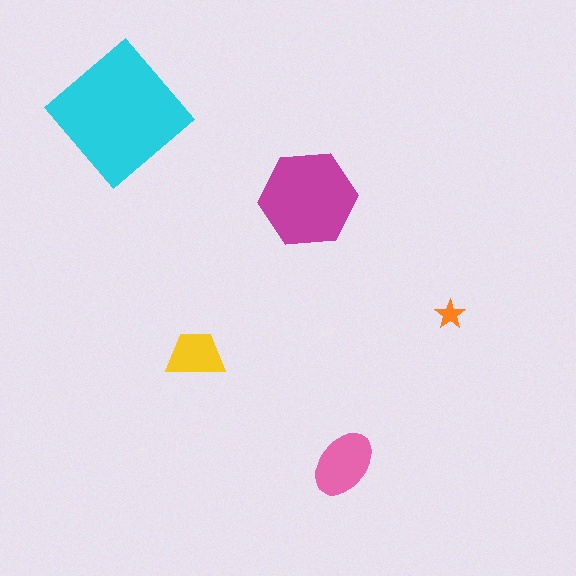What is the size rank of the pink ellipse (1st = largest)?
3rd.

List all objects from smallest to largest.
The orange star, the yellow trapezoid, the pink ellipse, the magenta hexagon, the cyan diamond.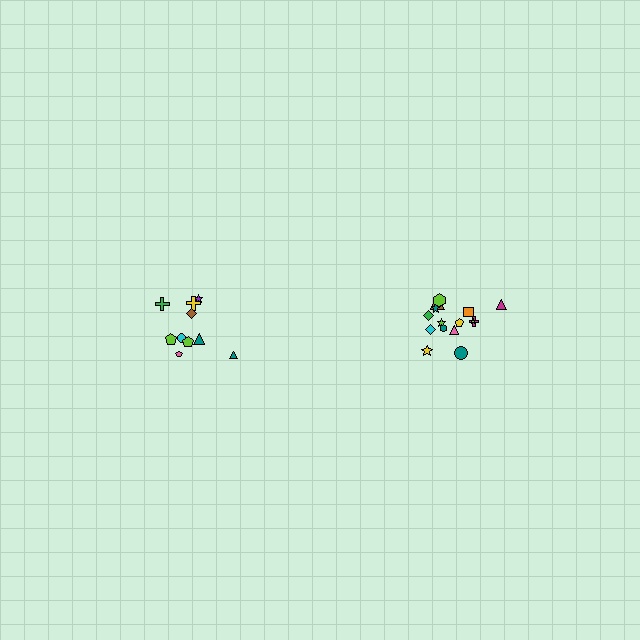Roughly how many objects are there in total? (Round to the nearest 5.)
Roughly 25 objects in total.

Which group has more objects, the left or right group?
The right group.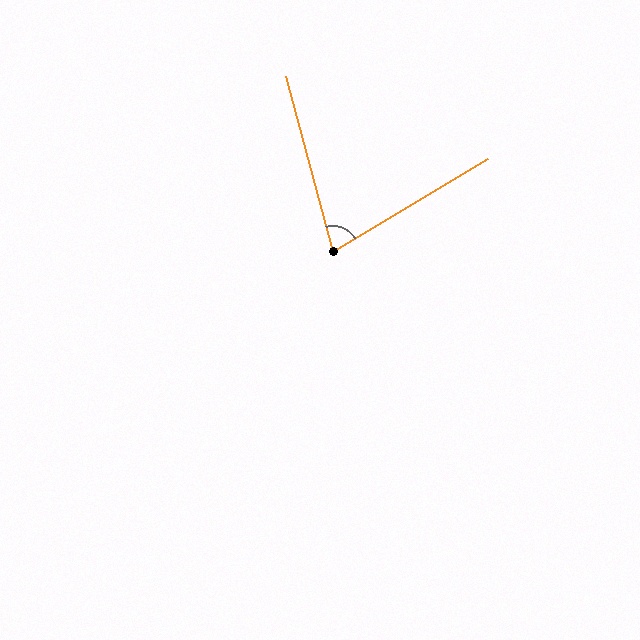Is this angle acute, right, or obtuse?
It is acute.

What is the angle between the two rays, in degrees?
Approximately 74 degrees.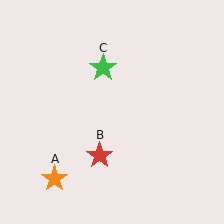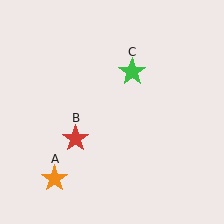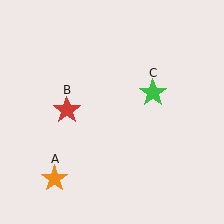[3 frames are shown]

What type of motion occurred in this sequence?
The red star (object B), green star (object C) rotated clockwise around the center of the scene.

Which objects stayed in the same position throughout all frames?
Orange star (object A) remained stationary.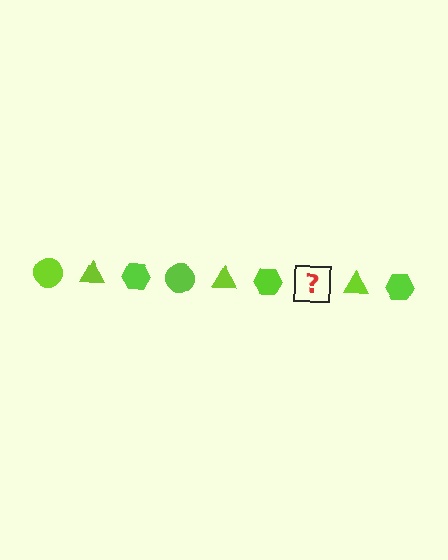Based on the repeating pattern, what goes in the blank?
The blank should be a lime circle.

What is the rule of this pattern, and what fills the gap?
The rule is that the pattern cycles through circle, triangle, hexagon shapes in lime. The gap should be filled with a lime circle.